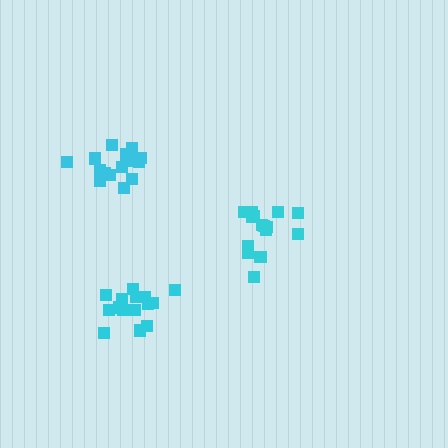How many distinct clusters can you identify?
There are 3 distinct clusters.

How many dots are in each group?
Group 1: 15 dots, Group 2: 15 dots, Group 3: 16 dots (46 total).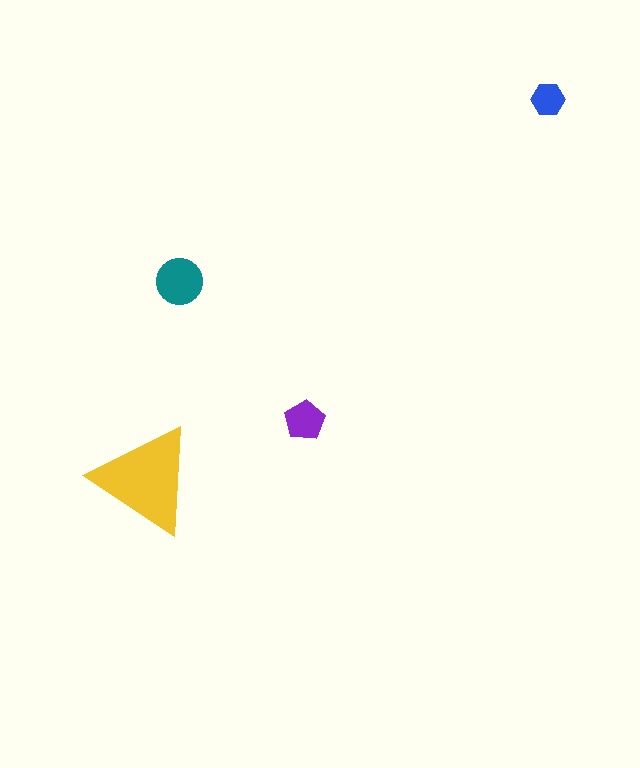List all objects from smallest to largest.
The blue hexagon, the purple pentagon, the teal circle, the yellow triangle.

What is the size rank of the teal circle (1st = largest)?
2nd.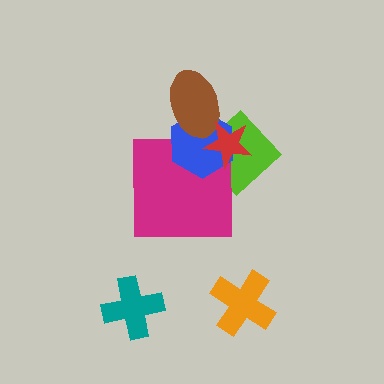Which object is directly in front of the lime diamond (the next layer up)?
The magenta square is directly in front of the lime diamond.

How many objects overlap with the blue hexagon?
4 objects overlap with the blue hexagon.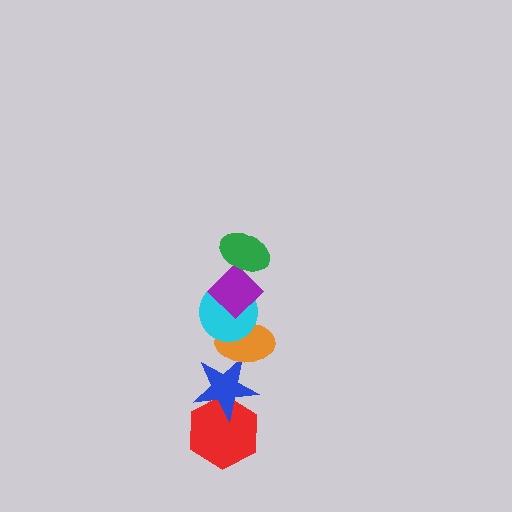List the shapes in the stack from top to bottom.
From top to bottom: the green ellipse, the purple diamond, the cyan circle, the orange ellipse, the blue star, the red hexagon.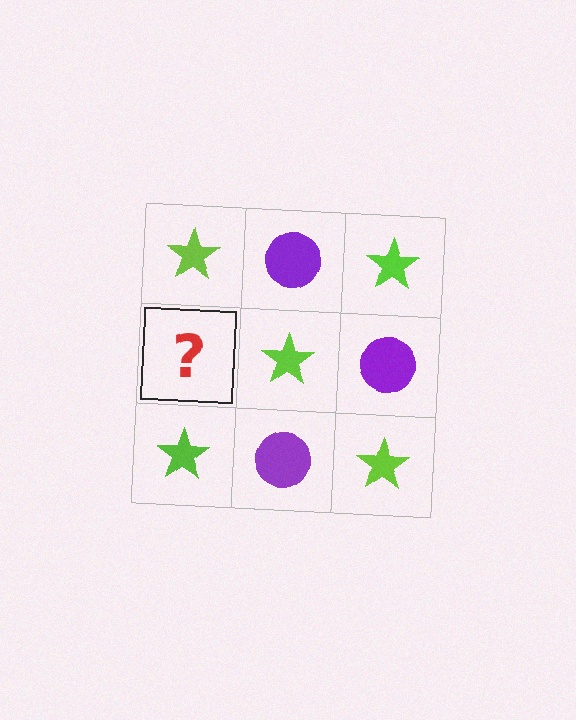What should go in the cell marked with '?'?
The missing cell should contain a purple circle.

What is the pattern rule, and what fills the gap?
The rule is that it alternates lime star and purple circle in a checkerboard pattern. The gap should be filled with a purple circle.